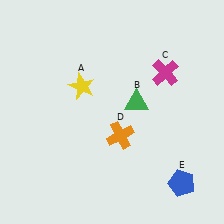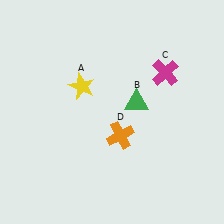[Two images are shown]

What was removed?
The blue pentagon (E) was removed in Image 2.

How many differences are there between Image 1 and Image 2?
There is 1 difference between the two images.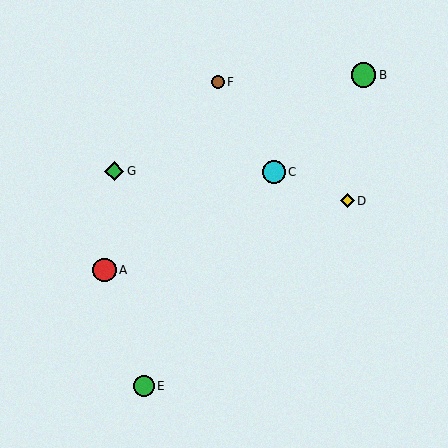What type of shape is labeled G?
Shape G is a green diamond.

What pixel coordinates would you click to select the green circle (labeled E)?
Click at (144, 386) to select the green circle E.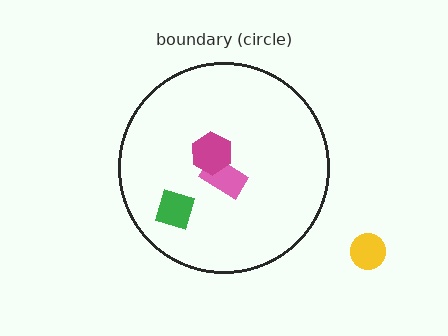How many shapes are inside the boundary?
3 inside, 1 outside.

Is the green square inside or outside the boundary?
Inside.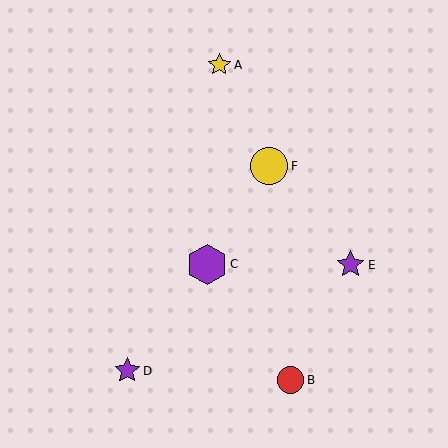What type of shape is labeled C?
Shape C is a purple hexagon.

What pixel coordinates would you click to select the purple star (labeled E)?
Click at (351, 265) to select the purple star E.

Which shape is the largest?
The purple hexagon (labeled C) is the largest.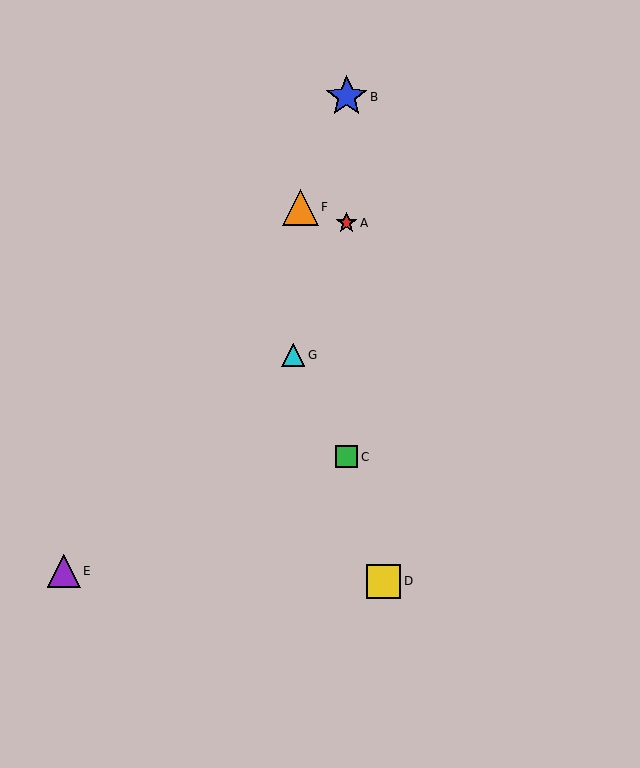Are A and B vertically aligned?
Yes, both are at x≈347.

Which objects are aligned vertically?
Objects A, B, C are aligned vertically.